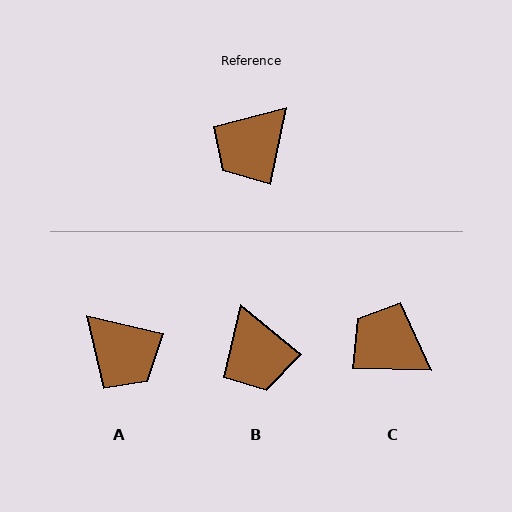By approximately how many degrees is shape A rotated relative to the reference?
Approximately 88 degrees counter-clockwise.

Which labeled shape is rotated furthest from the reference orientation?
A, about 88 degrees away.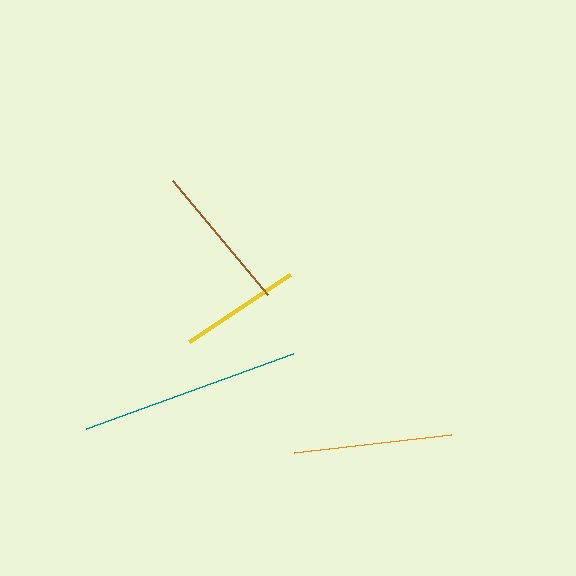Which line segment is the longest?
The teal line is the longest at approximately 220 pixels.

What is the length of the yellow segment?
The yellow segment is approximately 121 pixels long.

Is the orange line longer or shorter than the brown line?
The orange line is longer than the brown line.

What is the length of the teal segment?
The teal segment is approximately 220 pixels long.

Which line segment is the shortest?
The yellow line is the shortest at approximately 121 pixels.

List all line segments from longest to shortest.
From longest to shortest: teal, orange, brown, yellow.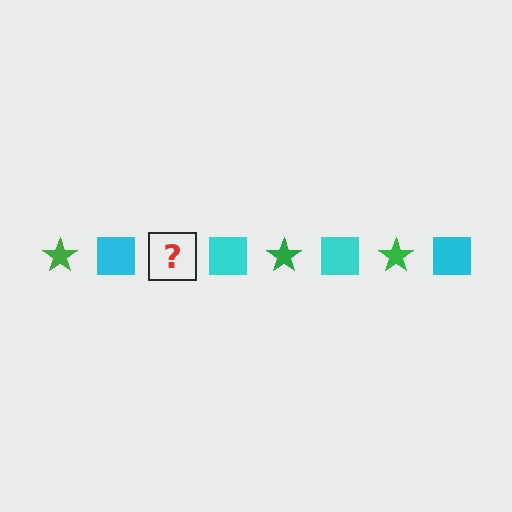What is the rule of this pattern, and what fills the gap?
The rule is that the pattern alternates between green star and cyan square. The gap should be filled with a green star.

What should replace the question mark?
The question mark should be replaced with a green star.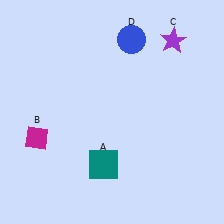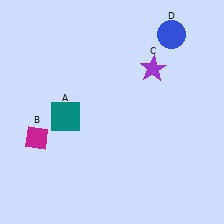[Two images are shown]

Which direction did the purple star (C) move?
The purple star (C) moved down.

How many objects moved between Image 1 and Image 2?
3 objects moved between the two images.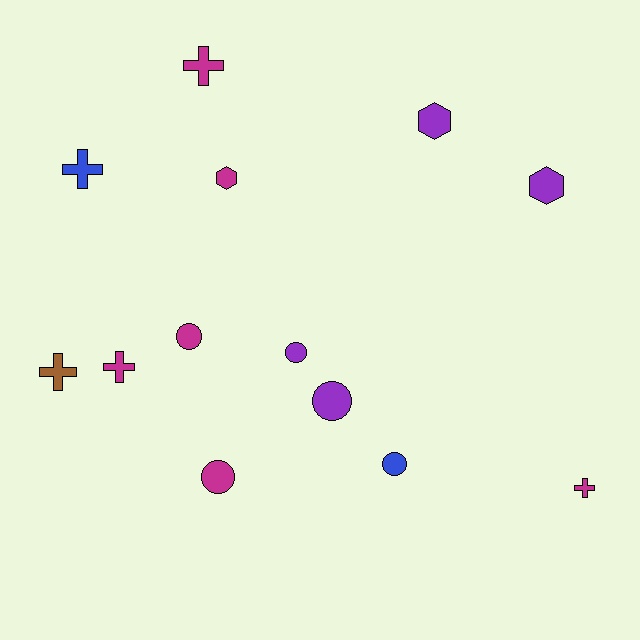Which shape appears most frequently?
Cross, with 5 objects.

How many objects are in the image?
There are 13 objects.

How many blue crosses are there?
There is 1 blue cross.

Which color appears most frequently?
Magenta, with 6 objects.